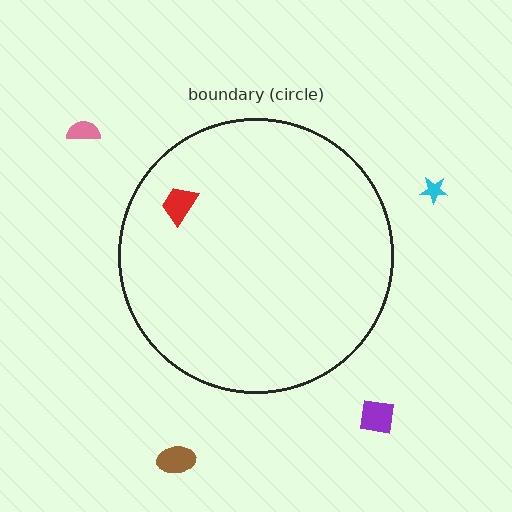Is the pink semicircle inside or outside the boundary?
Outside.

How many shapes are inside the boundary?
1 inside, 4 outside.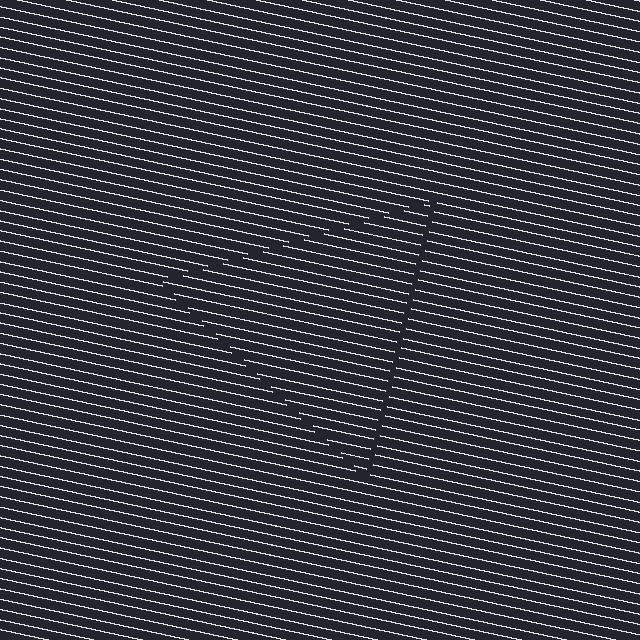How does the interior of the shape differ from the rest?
The interior of the shape contains the same grating, shifted by half a period — the contour is defined by the phase discontinuity where line-ends from the inner and outer gratings abut.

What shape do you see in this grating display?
An illusory triangle. The interior of the shape contains the same grating, shifted by half a period — the contour is defined by the phase discontinuity where line-ends from the inner and outer gratings abut.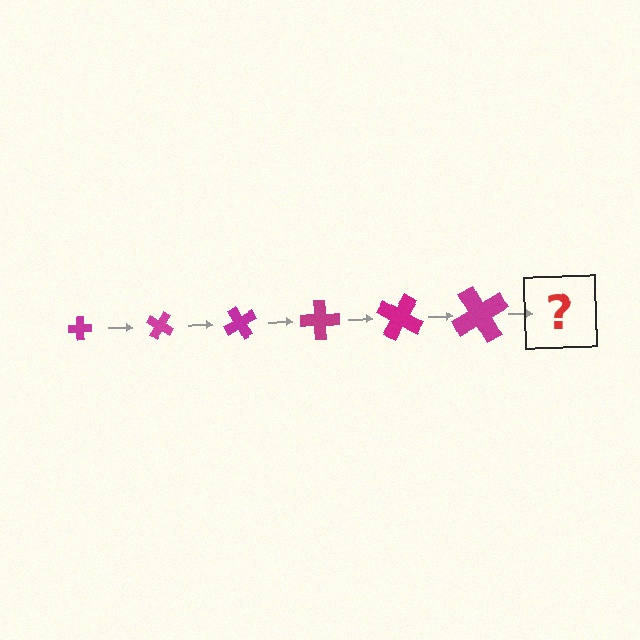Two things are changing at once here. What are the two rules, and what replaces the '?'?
The two rules are that the cross grows larger each step and it rotates 30 degrees each step. The '?' should be a cross, larger than the previous one and rotated 180 degrees from the start.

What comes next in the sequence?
The next element should be a cross, larger than the previous one and rotated 180 degrees from the start.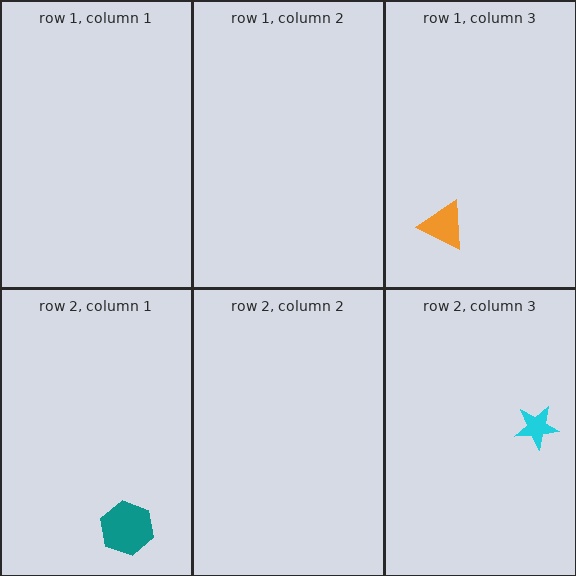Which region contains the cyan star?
The row 2, column 3 region.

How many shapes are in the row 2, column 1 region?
1.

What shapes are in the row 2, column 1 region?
The teal hexagon.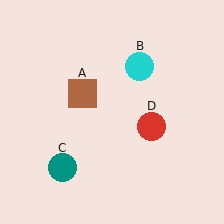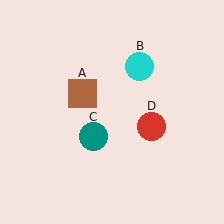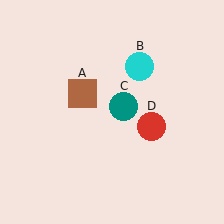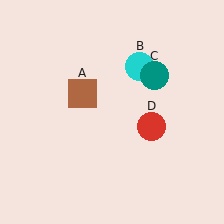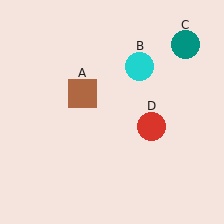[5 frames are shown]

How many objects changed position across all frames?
1 object changed position: teal circle (object C).